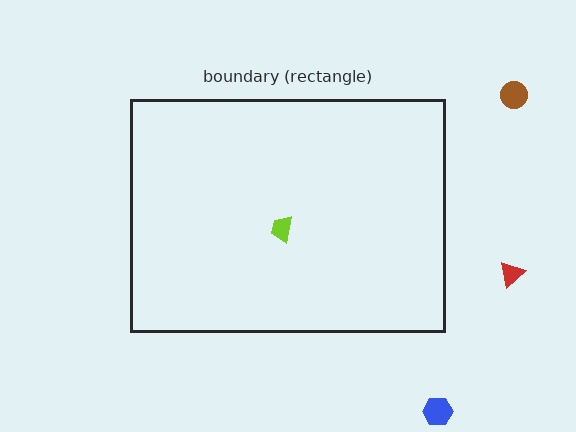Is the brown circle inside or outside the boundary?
Outside.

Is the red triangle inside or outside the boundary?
Outside.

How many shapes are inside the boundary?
1 inside, 3 outside.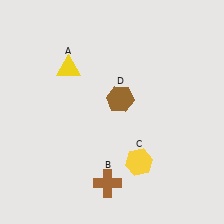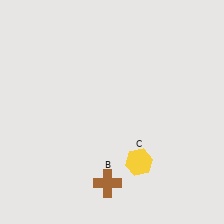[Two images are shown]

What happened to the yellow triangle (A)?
The yellow triangle (A) was removed in Image 2. It was in the top-left area of Image 1.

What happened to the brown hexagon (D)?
The brown hexagon (D) was removed in Image 2. It was in the top-right area of Image 1.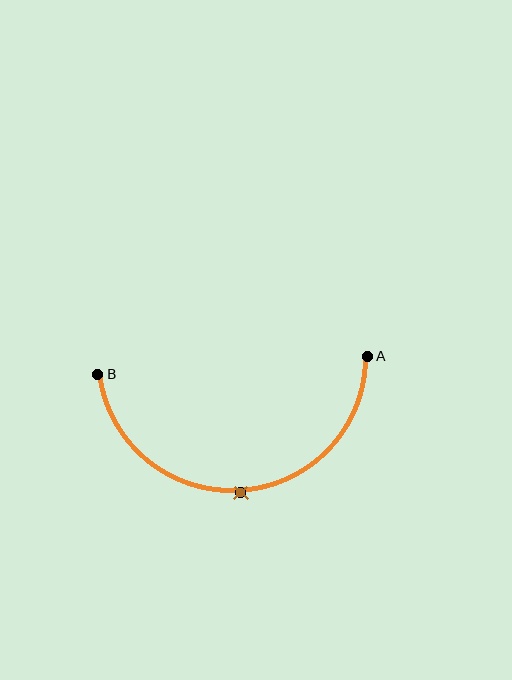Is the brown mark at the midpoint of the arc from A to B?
Yes. The brown mark lies on the arc at equal arc-length from both A and B — it is the arc midpoint.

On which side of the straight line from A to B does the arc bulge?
The arc bulges below the straight line connecting A and B.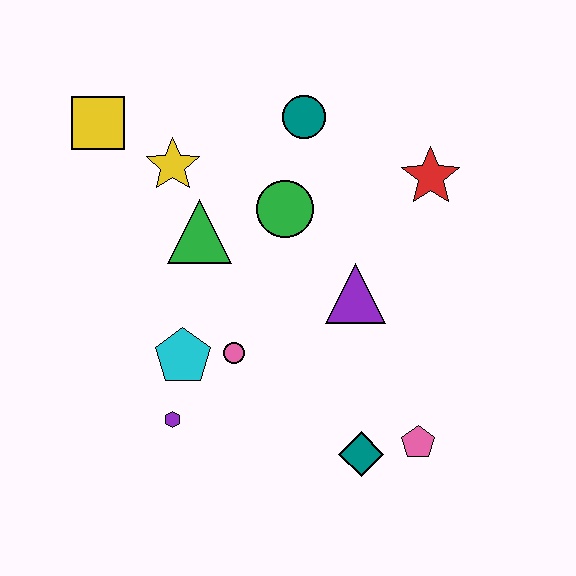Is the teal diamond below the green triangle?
Yes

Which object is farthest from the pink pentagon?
The yellow square is farthest from the pink pentagon.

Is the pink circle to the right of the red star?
No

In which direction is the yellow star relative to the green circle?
The yellow star is to the left of the green circle.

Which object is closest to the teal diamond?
The pink pentagon is closest to the teal diamond.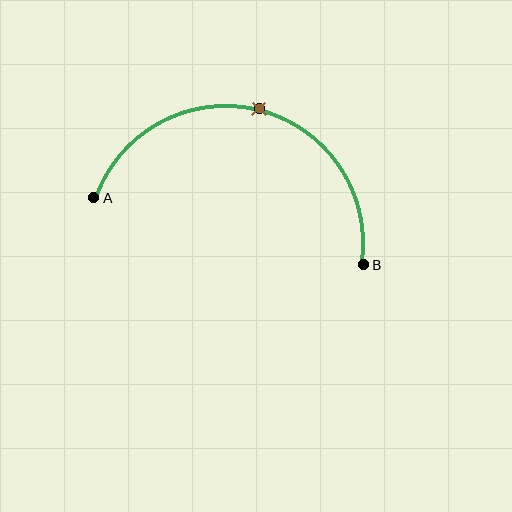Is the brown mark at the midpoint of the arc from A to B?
Yes. The brown mark lies on the arc at equal arc-length from both A and B — it is the arc midpoint.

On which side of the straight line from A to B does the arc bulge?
The arc bulges above the straight line connecting A and B.